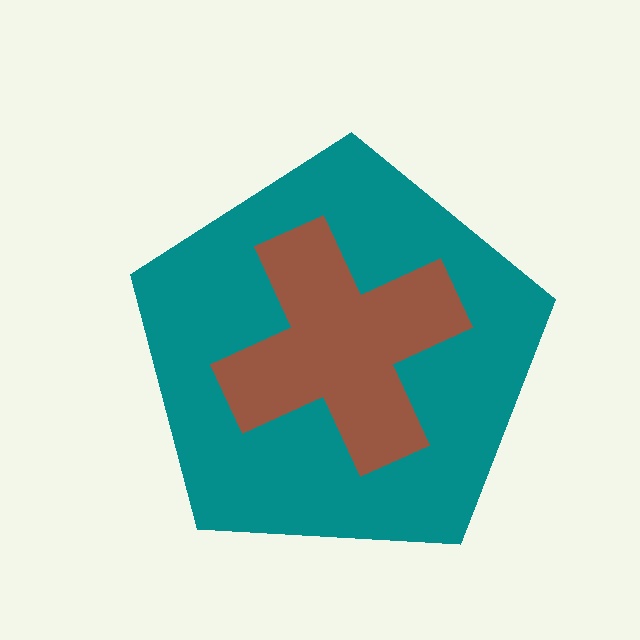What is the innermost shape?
The brown cross.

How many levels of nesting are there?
2.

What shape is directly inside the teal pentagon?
The brown cross.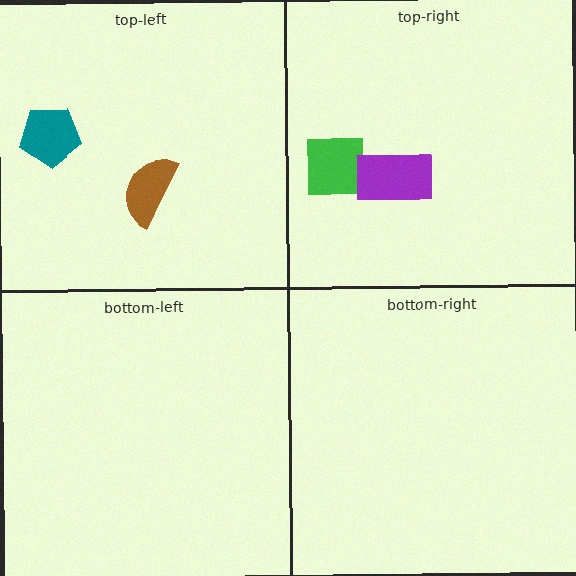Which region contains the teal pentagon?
The top-left region.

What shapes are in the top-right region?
The green square, the purple rectangle.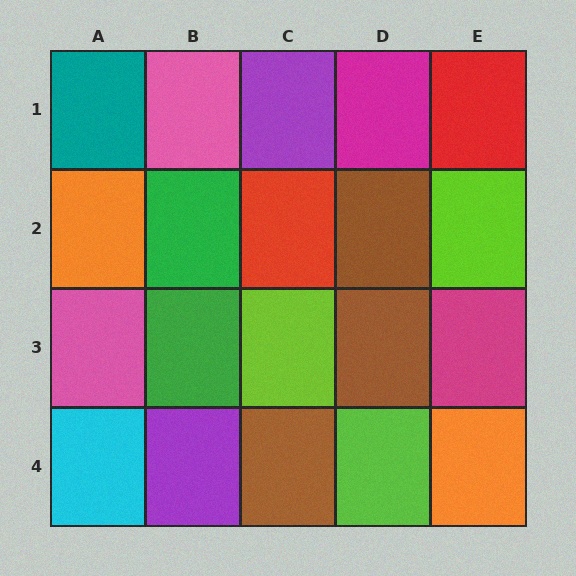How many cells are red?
2 cells are red.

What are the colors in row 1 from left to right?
Teal, pink, purple, magenta, red.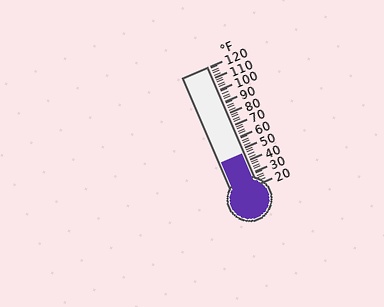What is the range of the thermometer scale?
The thermometer scale ranges from 20°F to 120°F.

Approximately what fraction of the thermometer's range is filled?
The thermometer is filled to approximately 25% of its range.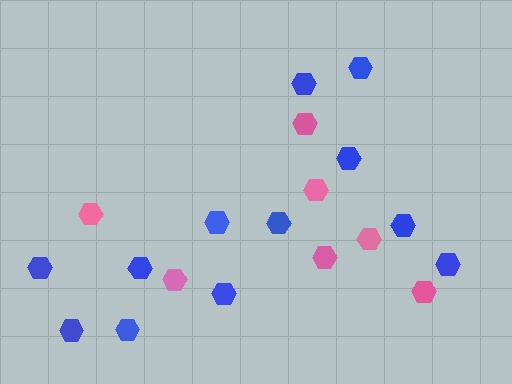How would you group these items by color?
There are 2 groups: one group of pink hexagons (7) and one group of blue hexagons (12).